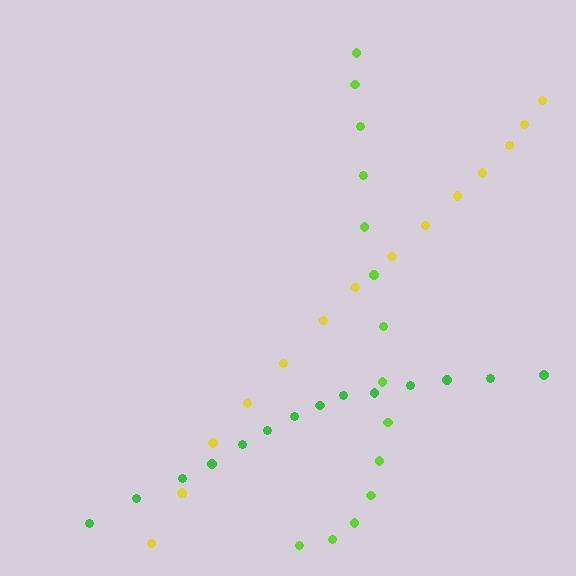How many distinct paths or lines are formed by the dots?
There are 3 distinct paths.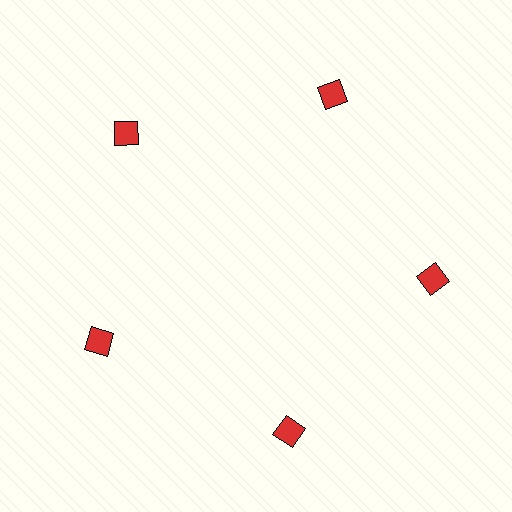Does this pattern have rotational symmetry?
Yes, this pattern has 5-fold rotational symmetry. It looks the same after rotating 72 degrees around the center.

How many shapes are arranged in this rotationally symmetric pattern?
There are 5 shapes, arranged in 5 groups of 1.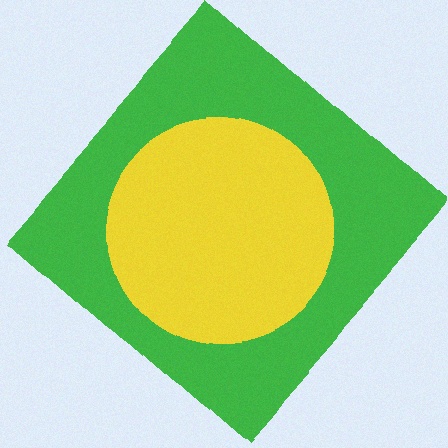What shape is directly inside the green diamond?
The yellow circle.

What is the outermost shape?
The green diamond.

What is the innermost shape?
The yellow circle.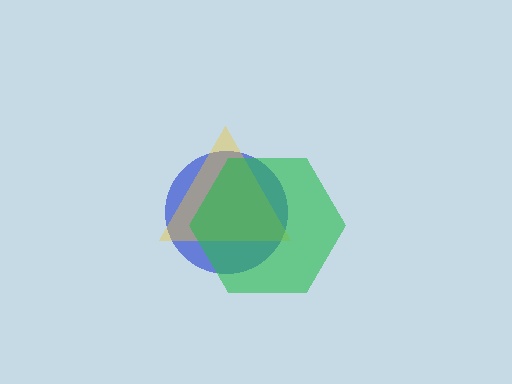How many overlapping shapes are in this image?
There are 3 overlapping shapes in the image.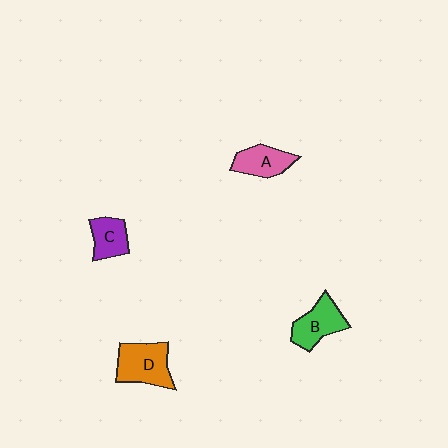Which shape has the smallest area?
Shape C (purple).